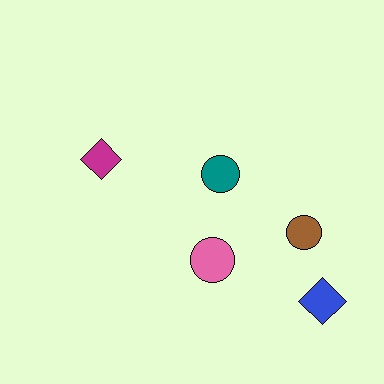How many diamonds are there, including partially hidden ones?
There are 2 diamonds.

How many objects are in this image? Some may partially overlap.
There are 5 objects.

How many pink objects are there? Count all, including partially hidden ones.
There is 1 pink object.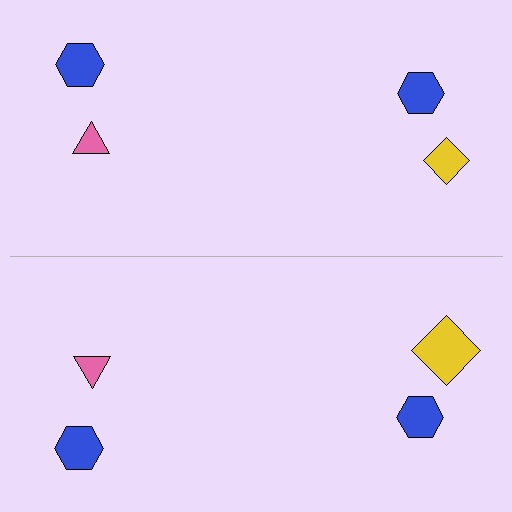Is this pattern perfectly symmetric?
No, the pattern is not perfectly symmetric. The yellow diamond on the bottom side has a different size than its mirror counterpart.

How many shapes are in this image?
There are 8 shapes in this image.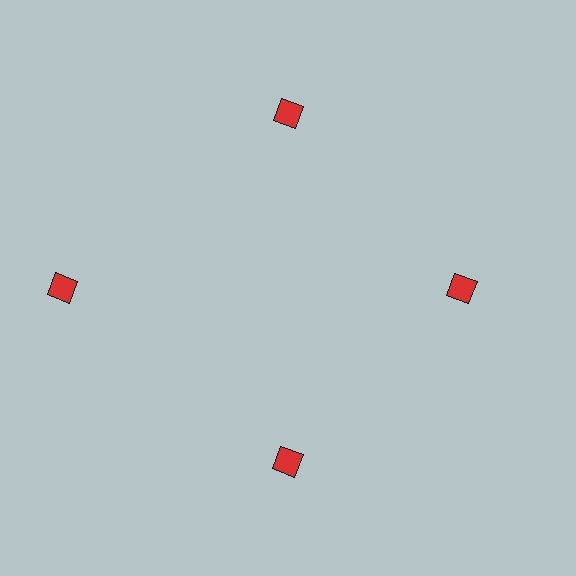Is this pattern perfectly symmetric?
No. The 4 red diamonds are arranged in a ring, but one element near the 9 o'clock position is pushed outward from the center, breaking the 4-fold rotational symmetry.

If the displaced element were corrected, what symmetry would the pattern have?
It would have 4-fold rotational symmetry — the pattern would map onto itself every 90 degrees.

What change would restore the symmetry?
The symmetry would be restored by moving it inward, back onto the ring so that all 4 diamonds sit at equal angles and equal distance from the center.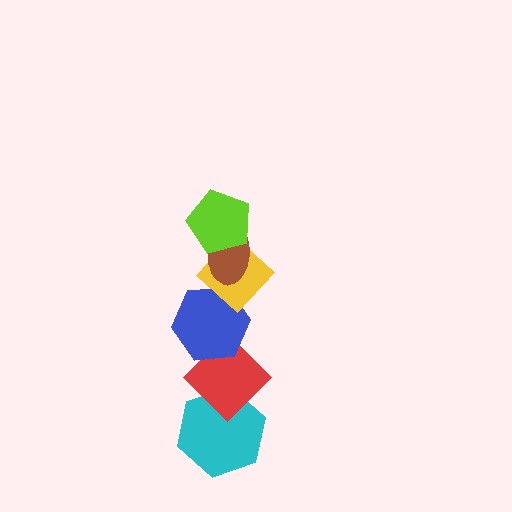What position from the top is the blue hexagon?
The blue hexagon is 4th from the top.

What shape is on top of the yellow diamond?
The brown ellipse is on top of the yellow diamond.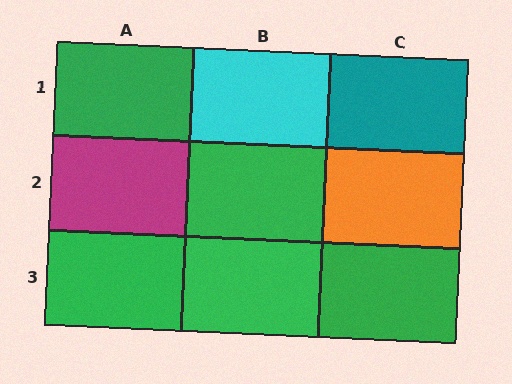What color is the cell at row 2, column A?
Magenta.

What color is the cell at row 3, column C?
Green.